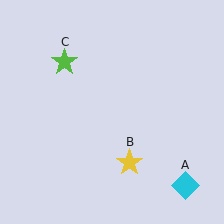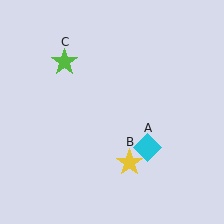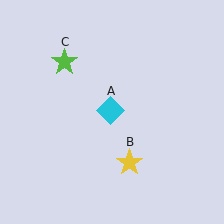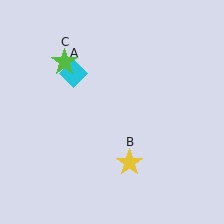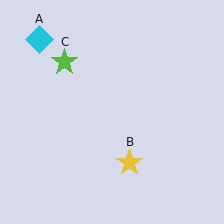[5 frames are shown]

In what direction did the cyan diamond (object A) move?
The cyan diamond (object A) moved up and to the left.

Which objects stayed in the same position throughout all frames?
Yellow star (object B) and lime star (object C) remained stationary.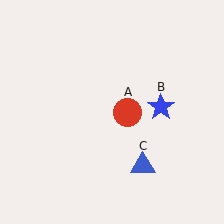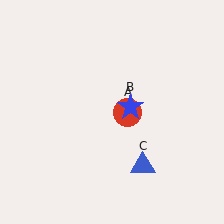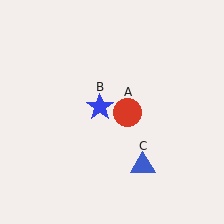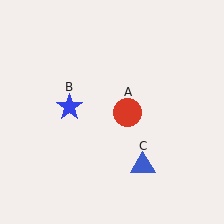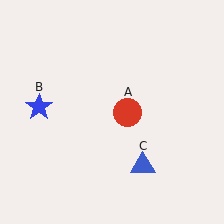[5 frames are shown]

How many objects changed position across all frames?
1 object changed position: blue star (object B).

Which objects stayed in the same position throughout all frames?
Red circle (object A) and blue triangle (object C) remained stationary.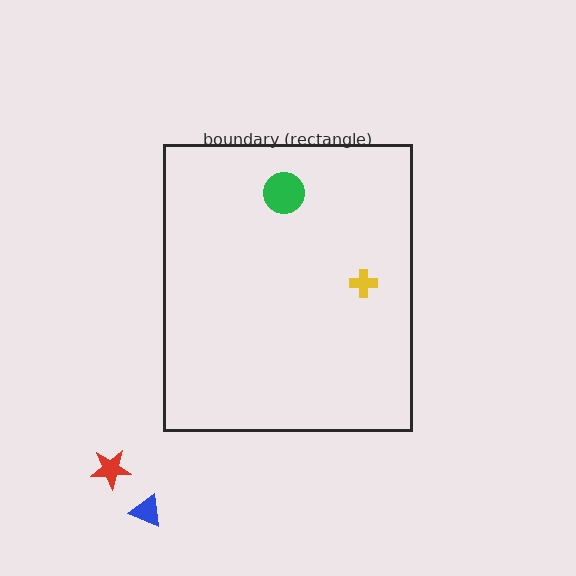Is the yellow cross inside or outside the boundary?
Inside.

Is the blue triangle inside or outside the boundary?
Outside.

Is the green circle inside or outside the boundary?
Inside.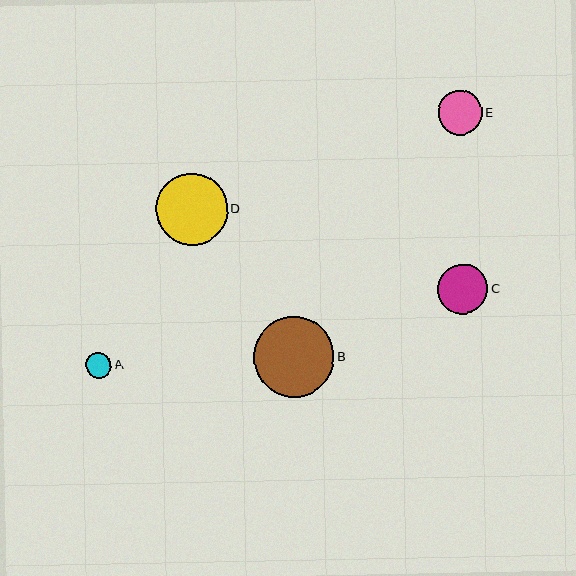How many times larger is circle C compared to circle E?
Circle C is approximately 1.1 times the size of circle E.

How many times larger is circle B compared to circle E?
Circle B is approximately 1.8 times the size of circle E.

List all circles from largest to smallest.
From largest to smallest: B, D, C, E, A.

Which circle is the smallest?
Circle A is the smallest with a size of approximately 26 pixels.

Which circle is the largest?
Circle B is the largest with a size of approximately 80 pixels.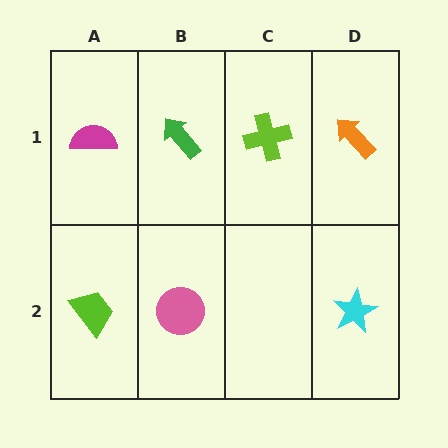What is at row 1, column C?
A lime cross.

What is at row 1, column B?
A green arrow.